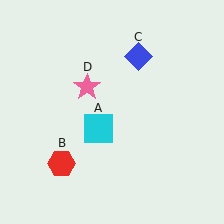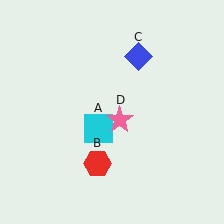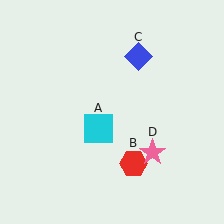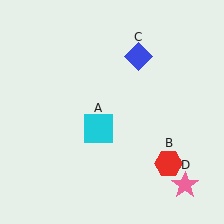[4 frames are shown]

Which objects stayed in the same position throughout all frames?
Cyan square (object A) and blue diamond (object C) remained stationary.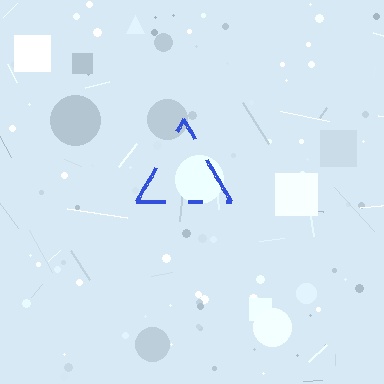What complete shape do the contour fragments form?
The contour fragments form a triangle.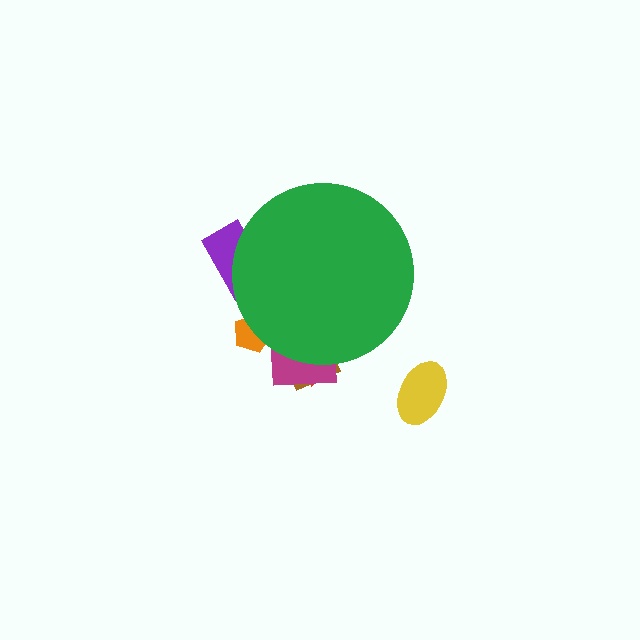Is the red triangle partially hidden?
Yes, the red triangle is partially hidden behind the green circle.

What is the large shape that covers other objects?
A green circle.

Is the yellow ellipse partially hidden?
No, the yellow ellipse is fully visible.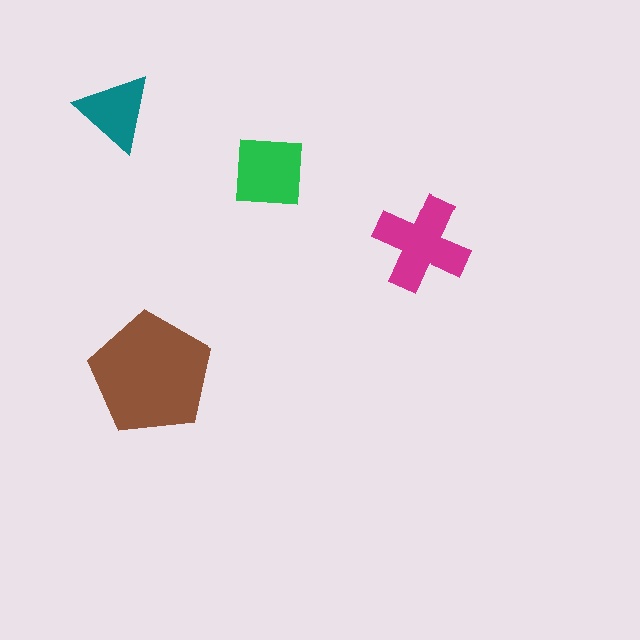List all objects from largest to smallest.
The brown pentagon, the magenta cross, the green square, the teal triangle.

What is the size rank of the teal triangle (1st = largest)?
4th.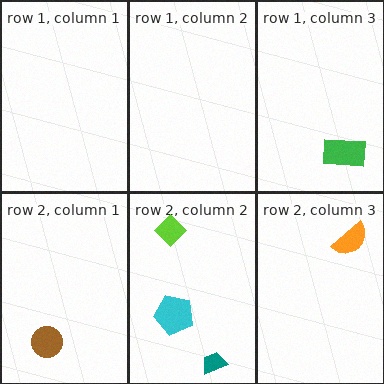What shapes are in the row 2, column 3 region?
The orange semicircle.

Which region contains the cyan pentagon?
The row 2, column 2 region.